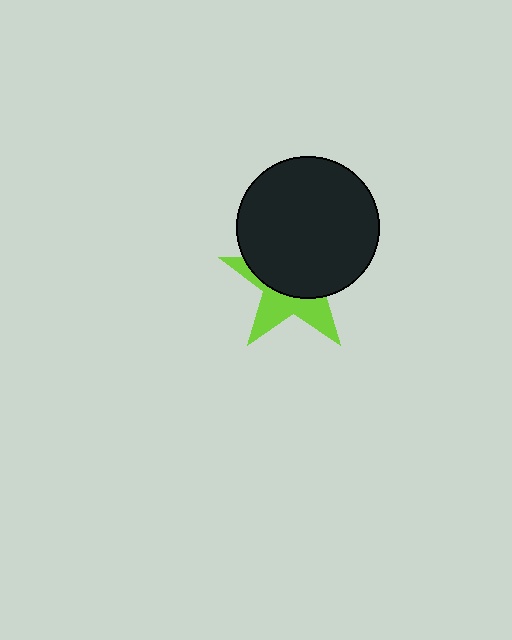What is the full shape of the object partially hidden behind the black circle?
The partially hidden object is a lime star.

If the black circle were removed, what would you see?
You would see the complete lime star.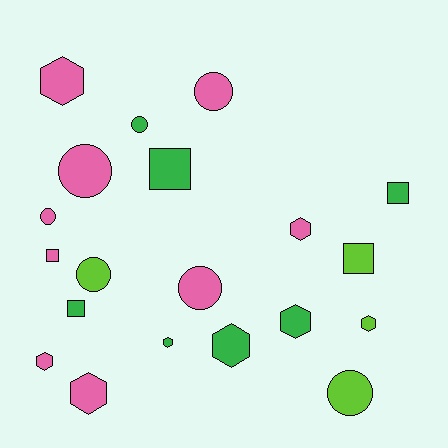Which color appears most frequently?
Pink, with 9 objects.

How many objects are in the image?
There are 20 objects.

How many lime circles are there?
There are 2 lime circles.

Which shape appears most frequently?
Hexagon, with 8 objects.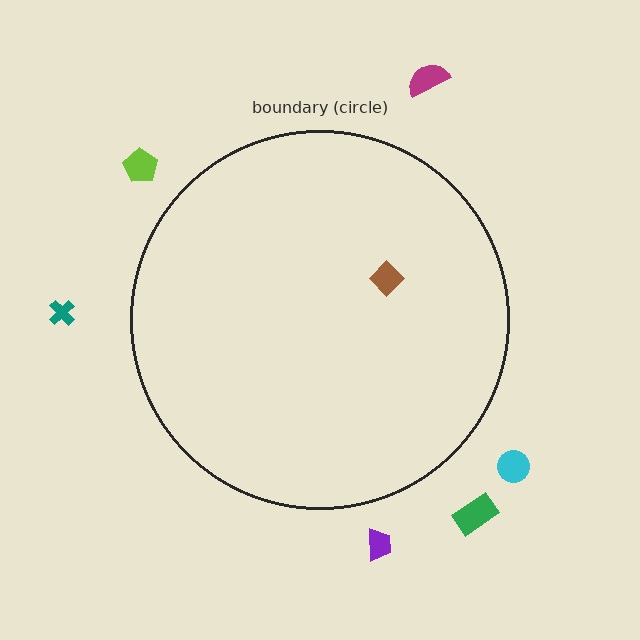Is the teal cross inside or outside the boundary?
Outside.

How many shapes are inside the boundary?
1 inside, 6 outside.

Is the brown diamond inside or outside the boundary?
Inside.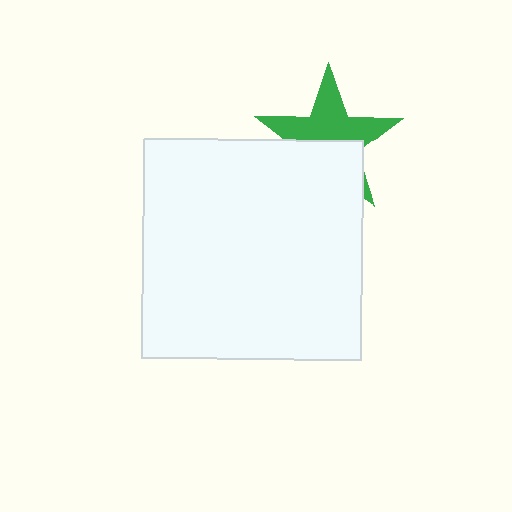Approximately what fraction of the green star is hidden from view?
Roughly 45% of the green star is hidden behind the white square.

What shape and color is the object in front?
The object in front is a white square.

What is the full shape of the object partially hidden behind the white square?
The partially hidden object is a green star.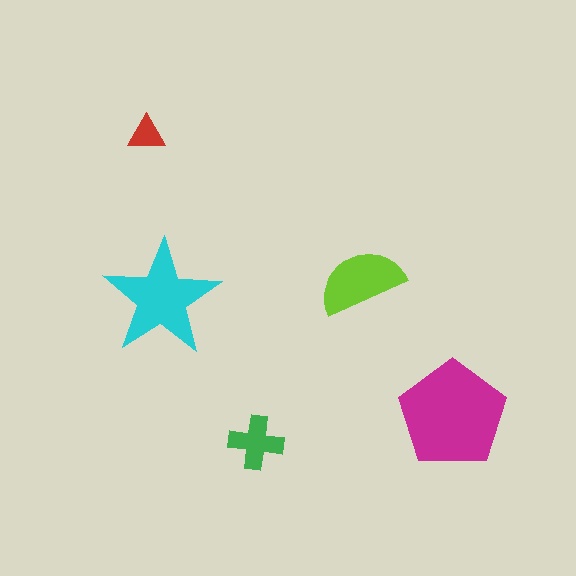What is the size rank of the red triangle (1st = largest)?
5th.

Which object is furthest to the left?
The red triangle is leftmost.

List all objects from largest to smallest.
The magenta pentagon, the cyan star, the lime semicircle, the green cross, the red triangle.